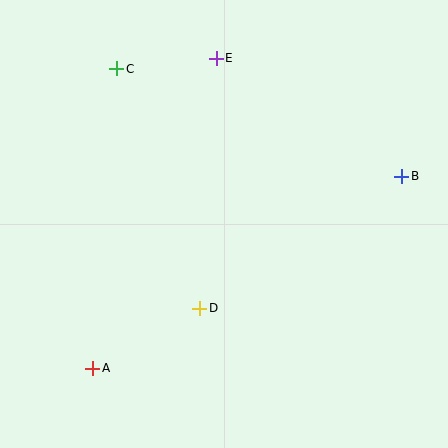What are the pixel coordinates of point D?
Point D is at (200, 308).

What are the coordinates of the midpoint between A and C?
The midpoint between A and C is at (105, 218).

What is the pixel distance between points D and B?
The distance between D and B is 241 pixels.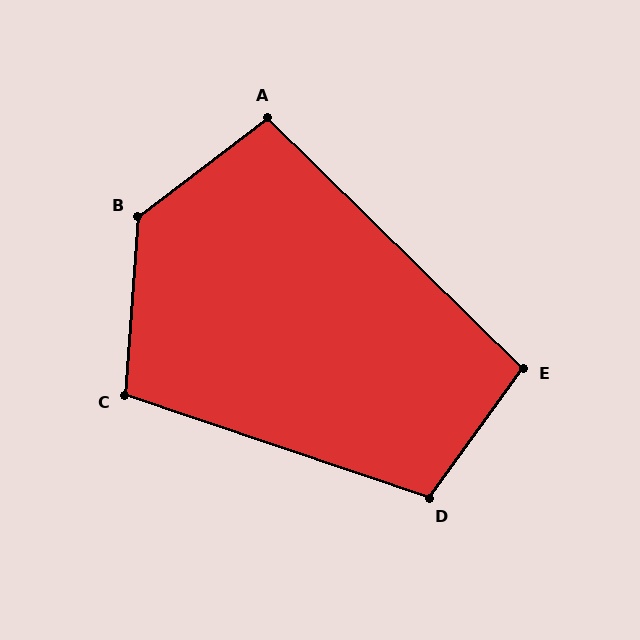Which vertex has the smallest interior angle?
A, at approximately 98 degrees.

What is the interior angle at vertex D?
Approximately 107 degrees (obtuse).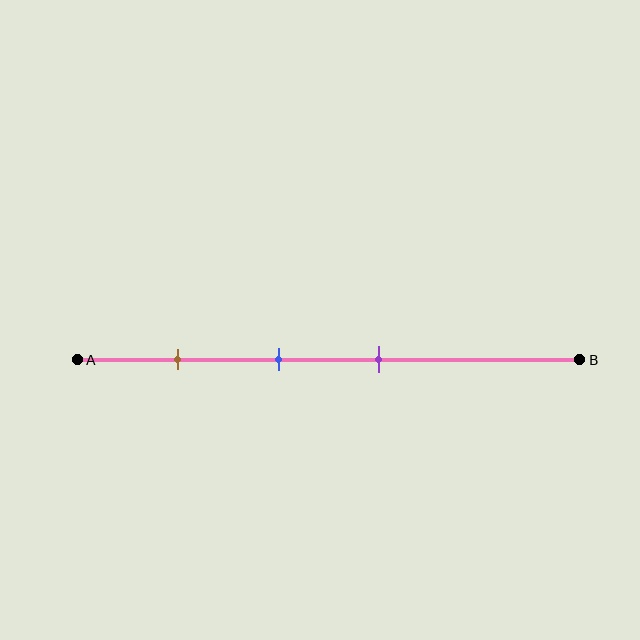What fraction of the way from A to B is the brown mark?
The brown mark is approximately 20% (0.2) of the way from A to B.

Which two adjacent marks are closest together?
The blue and purple marks are the closest adjacent pair.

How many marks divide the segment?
There are 3 marks dividing the segment.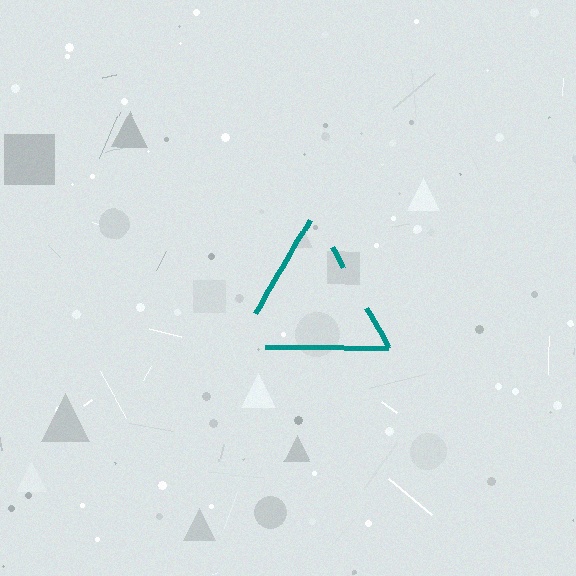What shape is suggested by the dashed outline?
The dashed outline suggests a triangle.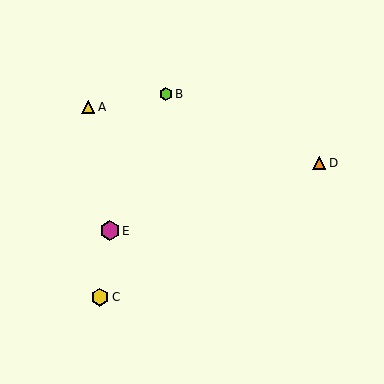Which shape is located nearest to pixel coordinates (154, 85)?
The lime hexagon (labeled B) at (166, 94) is nearest to that location.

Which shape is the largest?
The magenta hexagon (labeled E) is the largest.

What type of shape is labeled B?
Shape B is a lime hexagon.